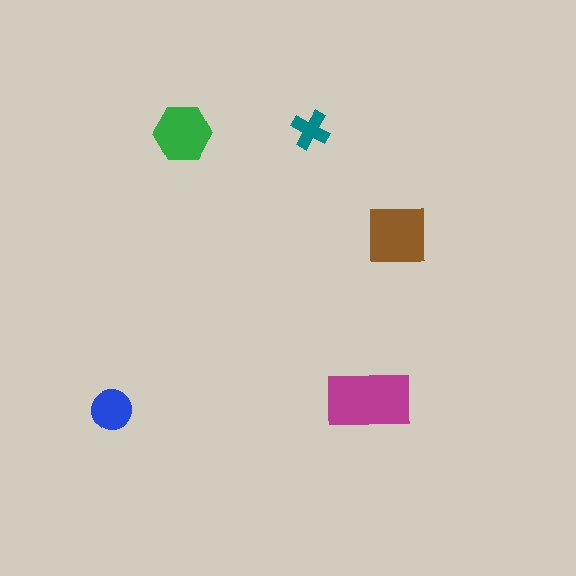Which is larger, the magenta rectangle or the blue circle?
The magenta rectangle.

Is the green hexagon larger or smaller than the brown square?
Smaller.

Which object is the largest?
The magenta rectangle.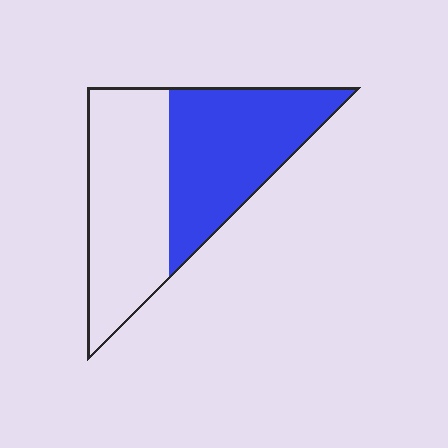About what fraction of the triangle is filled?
About one half (1/2).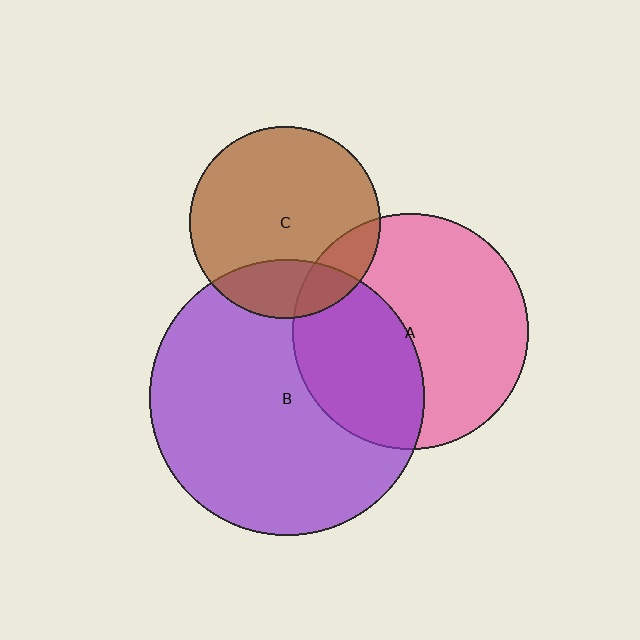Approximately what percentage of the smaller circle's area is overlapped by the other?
Approximately 40%.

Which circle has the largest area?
Circle B (purple).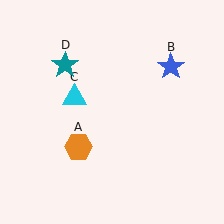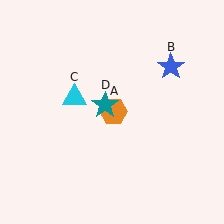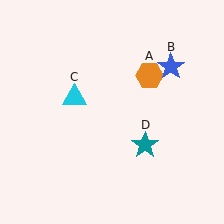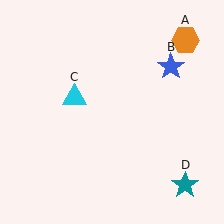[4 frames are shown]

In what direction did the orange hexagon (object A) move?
The orange hexagon (object A) moved up and to the right.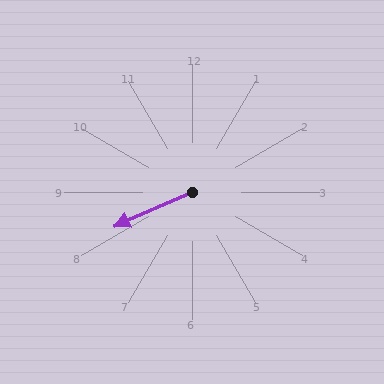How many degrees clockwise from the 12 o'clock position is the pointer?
Approximately 247 degrees.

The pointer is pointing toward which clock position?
Roughly 8 o'clock.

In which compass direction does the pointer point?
Southwest.